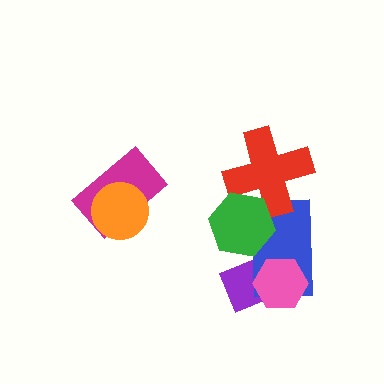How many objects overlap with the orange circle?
1 object overlaps with the orange circle.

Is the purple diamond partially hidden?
Yes, it is partially covered by another shape.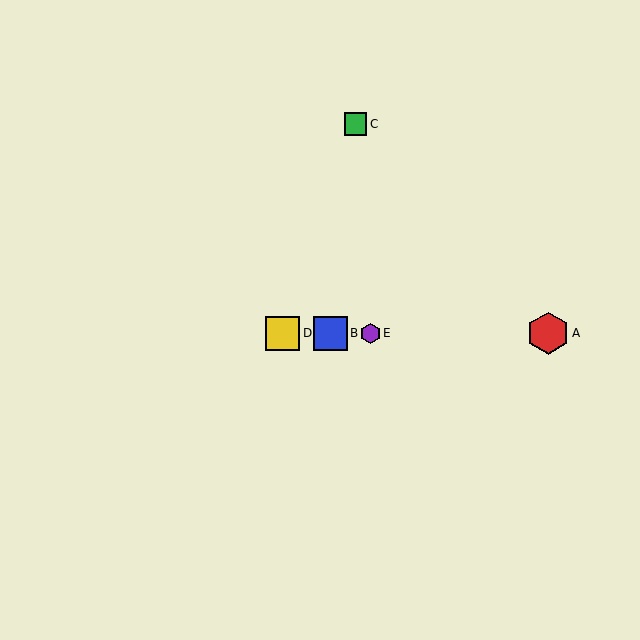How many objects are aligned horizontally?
4 objects (A, B, D, E) are aligned horizontally.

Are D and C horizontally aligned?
No, D is at y≈333 and C is at y≈124.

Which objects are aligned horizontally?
Objects A, B, D, E are aligned horizontally.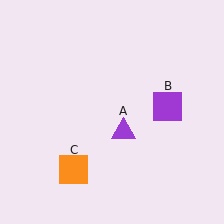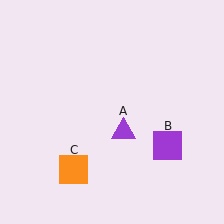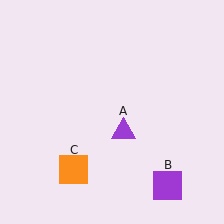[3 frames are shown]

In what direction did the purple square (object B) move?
The purple square (object B) moved down.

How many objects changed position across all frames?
1 object changed position: purple square (object B).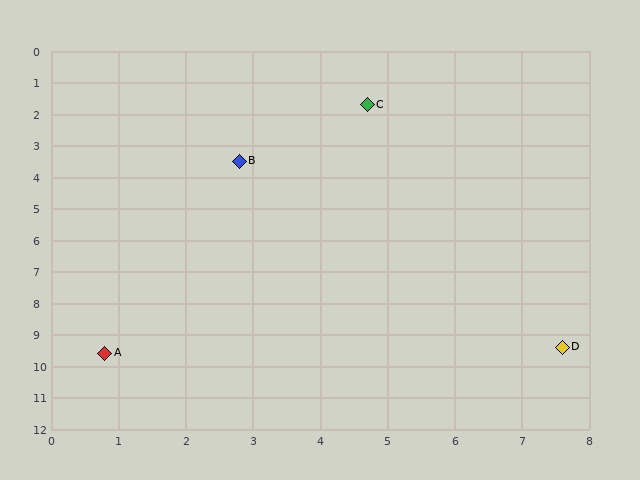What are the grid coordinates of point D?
Point D is at approximately (7.6, 9.4).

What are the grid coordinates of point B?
Point B is at approximately (2.8, 3.5).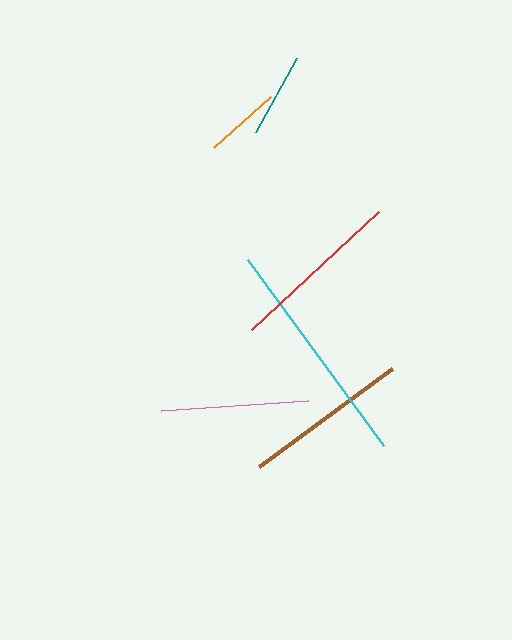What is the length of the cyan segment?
The cyan segment is approximately 231 pixels long.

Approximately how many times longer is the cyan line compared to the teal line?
The cyan line is approximately 2.7 times the length of the teal line.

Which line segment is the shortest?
The orange line is the shortest at approximately 77 pixels.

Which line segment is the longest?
The cyan line is the longest at approximately 231 pixels.